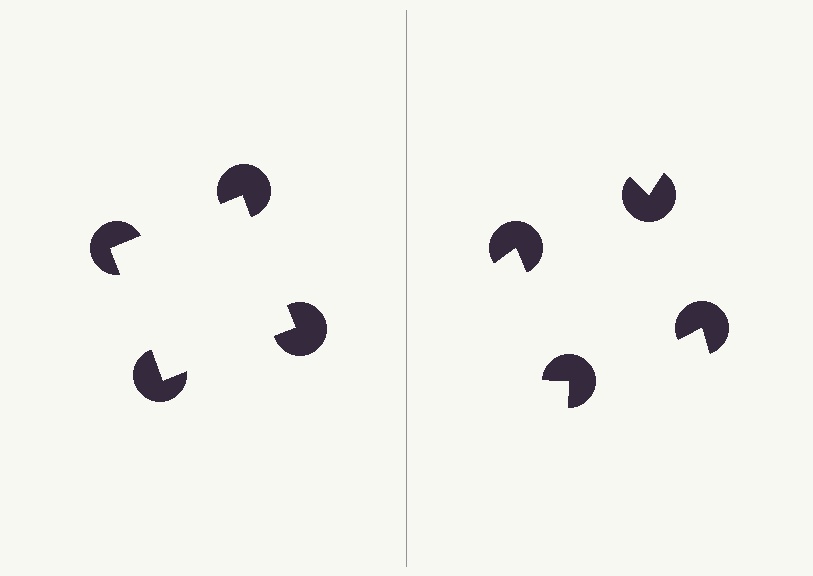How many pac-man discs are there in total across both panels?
8 — 4 on each side.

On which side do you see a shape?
An illusory square appears on the left side. On the right side the wedge cuts are rotated, so no coherent shape forms.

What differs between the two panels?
The pac-man discs are positioned identically on both sides; only the wedge orientations differ. On the left they align to a square; on the right they are misaligned.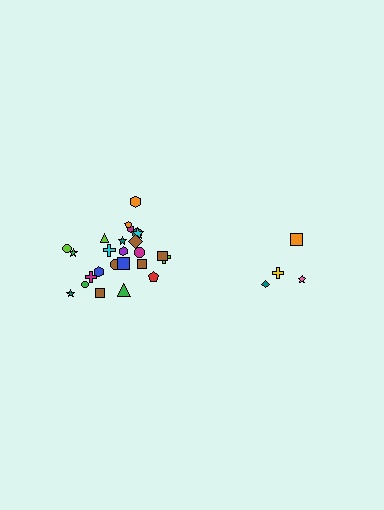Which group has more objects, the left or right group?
The left group.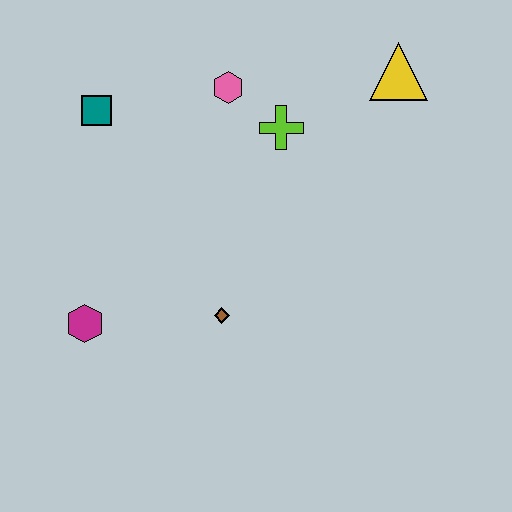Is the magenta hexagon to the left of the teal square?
Yes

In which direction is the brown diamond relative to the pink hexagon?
The brown diamond is below the pink hexagon.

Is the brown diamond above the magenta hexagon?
Yes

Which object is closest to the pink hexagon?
The lime cross is closest to the pink hexagon.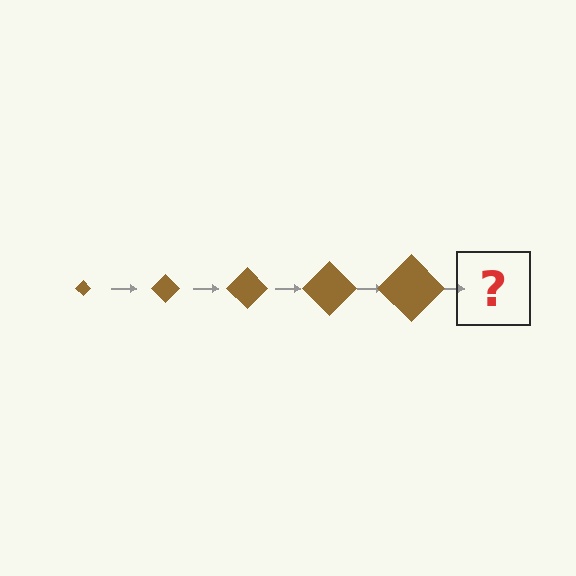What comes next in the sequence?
The next element should be a brown diamond, larger than the previous one.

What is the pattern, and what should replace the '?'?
The pattern is that the diamond gets progressively larger each step. The '?' should be a brown diamond, larger than the previous one.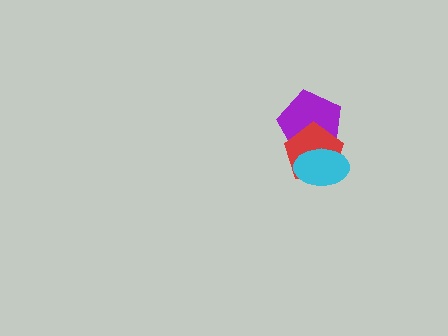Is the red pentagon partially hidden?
Yes, it is partially covered by another shape.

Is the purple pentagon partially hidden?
Yes, it is partially covered by another shape.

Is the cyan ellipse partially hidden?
No, no other shape covers it.